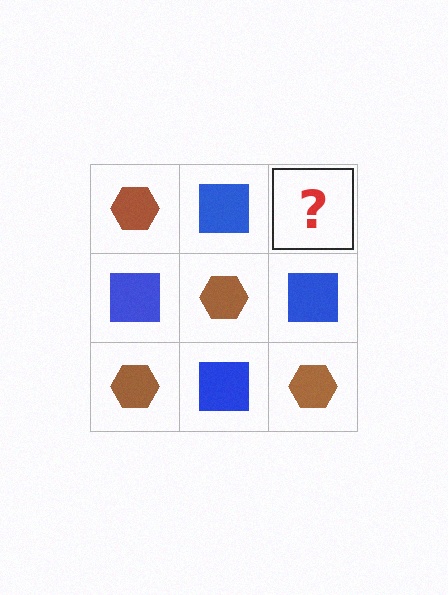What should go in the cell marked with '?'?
The missing cell should contain a brown hexagon.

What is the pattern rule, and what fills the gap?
The rule is that it alternates brown hexagon and blue square in a checkerboard pattern. The gap should be filled with a brown hexagon.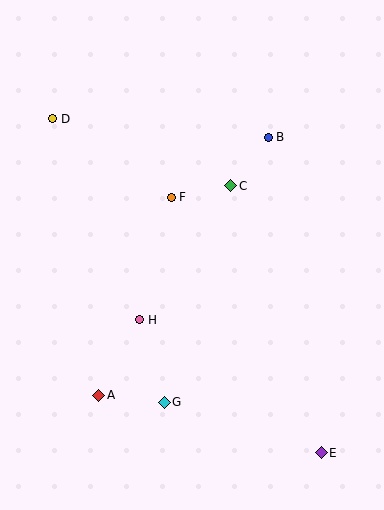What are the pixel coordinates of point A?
Point A is at (99, 395).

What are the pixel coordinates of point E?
Point E is at (321, 453).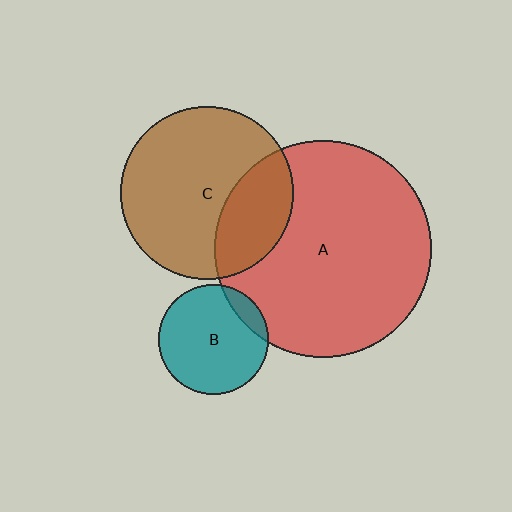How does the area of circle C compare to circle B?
Approximately 2.4 times.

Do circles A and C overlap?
Yes.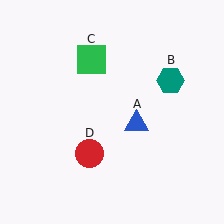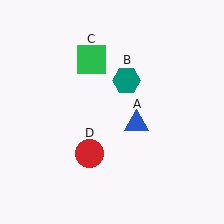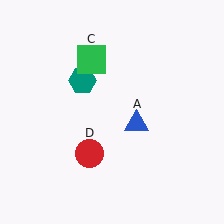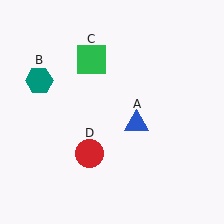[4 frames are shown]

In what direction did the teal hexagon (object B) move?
The teal hexagon (object B) moved left.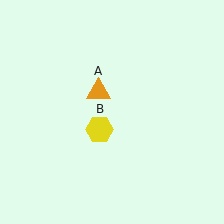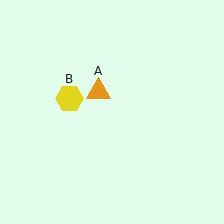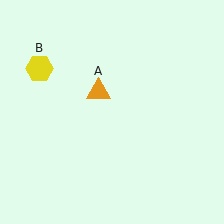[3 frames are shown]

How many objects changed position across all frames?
1 object changed position: yellow hexagon (object B).